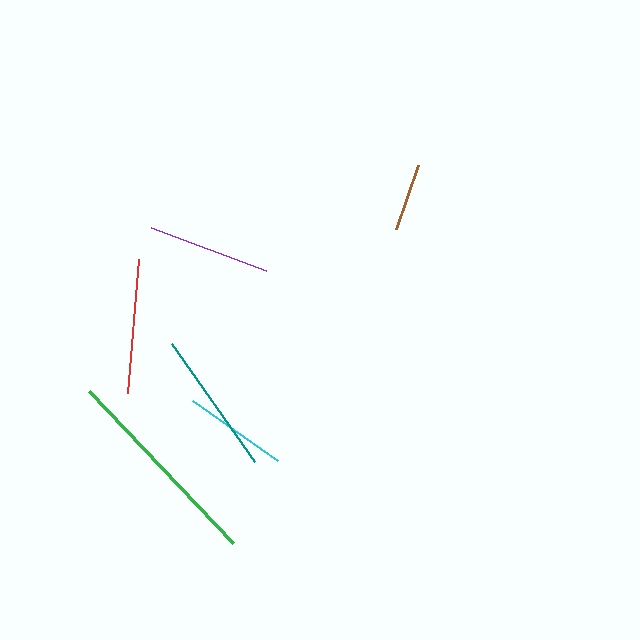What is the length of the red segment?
The red segment is approximately 134 pixels long.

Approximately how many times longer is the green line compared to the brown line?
The green line is approximately 3.1 times the length of the brown line.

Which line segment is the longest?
The green line is the longest at approximately 210 pixels.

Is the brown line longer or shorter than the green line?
The green line is longer than the brown line.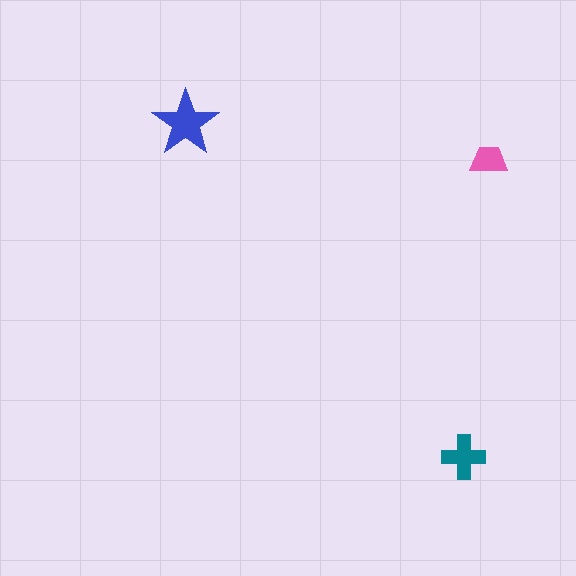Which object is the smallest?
The pink trapezoid.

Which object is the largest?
The blue star.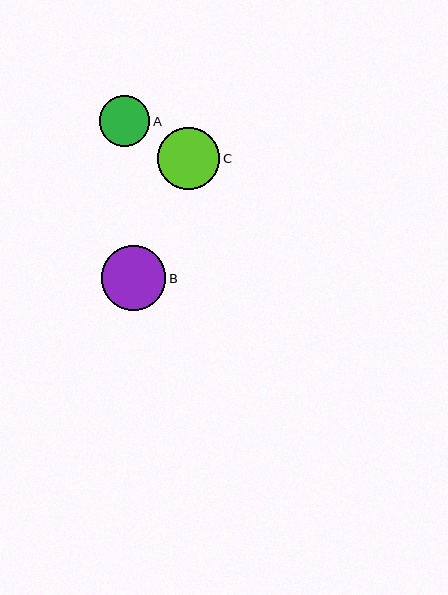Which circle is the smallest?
Circle A is the smallest with a size of approximately 50 pixels.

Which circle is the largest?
Circle B is the largest with a size of approximately 65 pixels.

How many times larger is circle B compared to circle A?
Circle B is approximately 1.3 times the size of circle A.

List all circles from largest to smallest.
From largest to smallest: B, C, A.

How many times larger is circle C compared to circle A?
Circle C is approximately 1.2 times the size of circle A.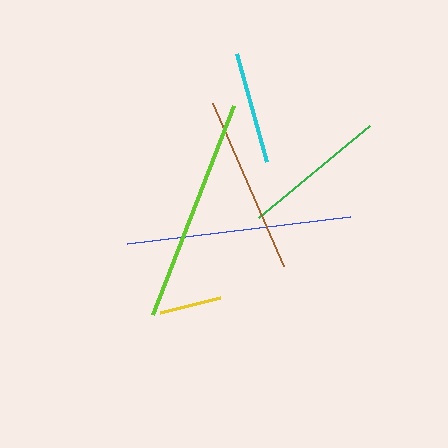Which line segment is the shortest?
The yellow line is the shortest at approximately 61 pixels.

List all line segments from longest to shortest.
From longest to shortest: blue, lime, brown, green, cyan, yellow.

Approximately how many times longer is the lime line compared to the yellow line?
The lime line is approximately 3.7 times the length of the yellow line.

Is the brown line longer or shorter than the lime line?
The lime line is longer than the brown line.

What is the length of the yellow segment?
The yellow segment is approximately 61 pixels long.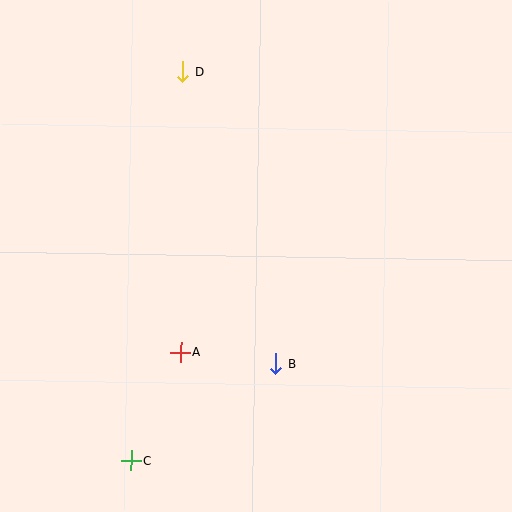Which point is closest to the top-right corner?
Point D is closest to the top-right corner.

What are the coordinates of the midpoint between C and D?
The midpoint between C and D is at (157, 266).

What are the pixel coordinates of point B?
Point B is at (276, 363).